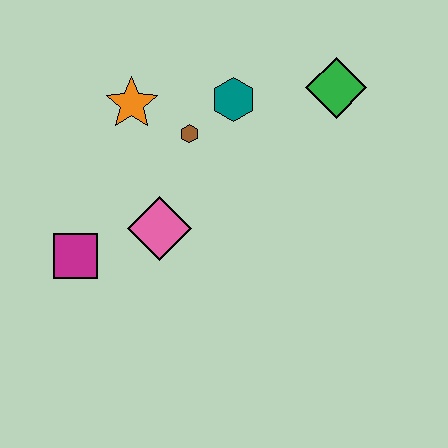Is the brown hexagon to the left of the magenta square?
No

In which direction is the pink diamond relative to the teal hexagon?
The pink diamond is below the teal hexagon.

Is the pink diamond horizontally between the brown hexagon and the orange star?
Yes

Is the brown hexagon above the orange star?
No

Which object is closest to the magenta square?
The pink diamond is closest to the magenta square.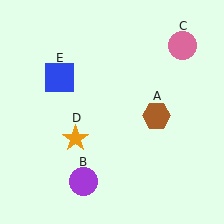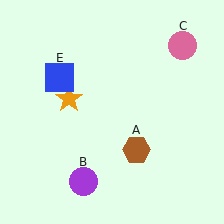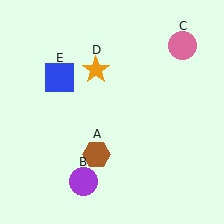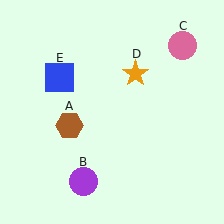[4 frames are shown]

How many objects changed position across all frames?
2 objects changed position: brown hexagon (object A), orange star (object D).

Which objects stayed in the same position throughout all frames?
Purple circle (object B) and pink circle (object C) and blue square (object E) remained stationary.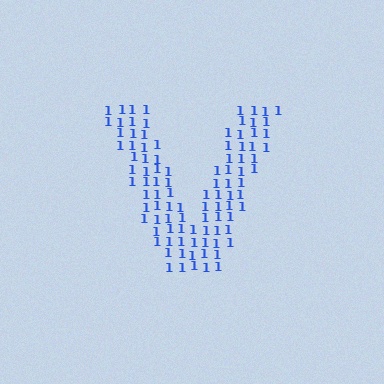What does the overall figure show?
The overall figure shows the letter V.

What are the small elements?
The small elements are digit 1's.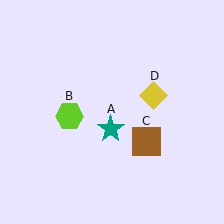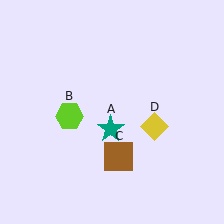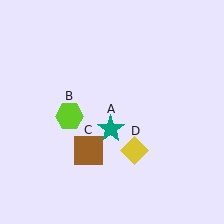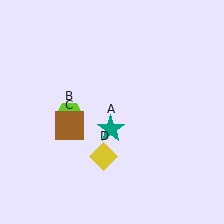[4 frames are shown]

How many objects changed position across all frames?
2 objects changed position: brown square (object C), yellow diamond (object D).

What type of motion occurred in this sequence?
The brown square (object C), yellow diamond (object D) rotated clockwise around the center of the scene.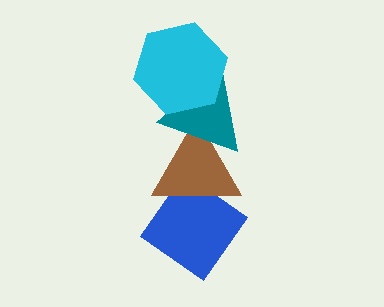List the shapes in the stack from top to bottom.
From top to bottom: the cyan hexagon, the teal triangle, the brown triangle, the blue diamond.